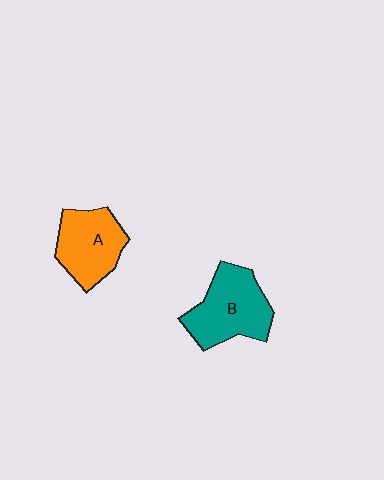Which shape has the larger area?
Shape B (teal).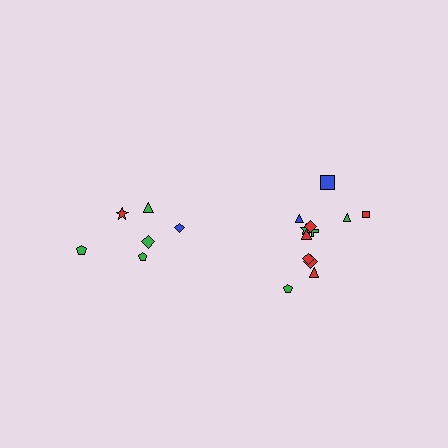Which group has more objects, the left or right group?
The right group.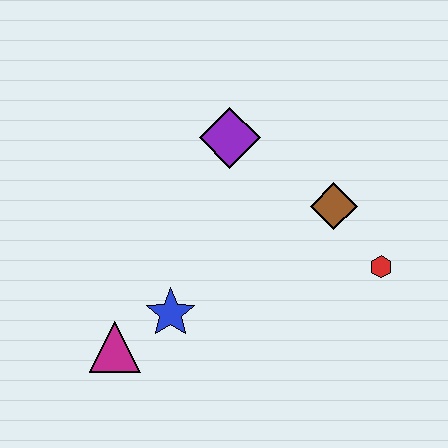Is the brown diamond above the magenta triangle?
Yes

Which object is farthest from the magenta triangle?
The red hexagon is farthest from the magenta triangle.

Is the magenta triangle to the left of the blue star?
Yes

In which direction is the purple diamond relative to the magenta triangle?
The purple diamond is above the magenta triangle.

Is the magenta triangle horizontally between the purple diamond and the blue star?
No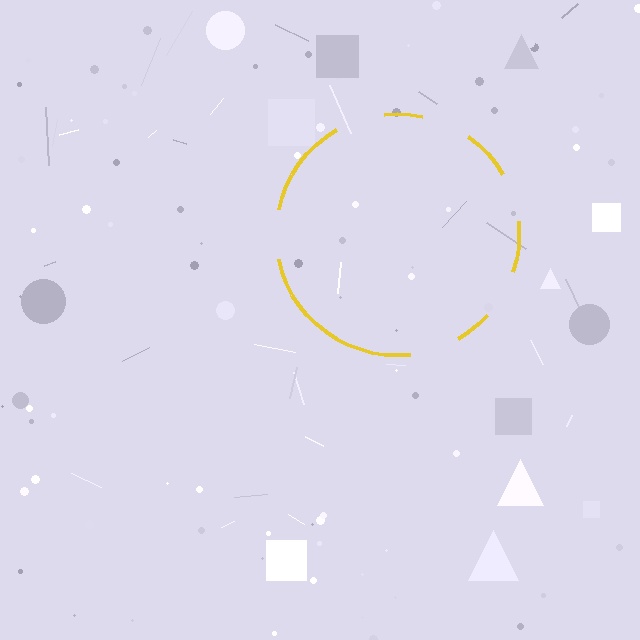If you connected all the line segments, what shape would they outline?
They would outline a circle.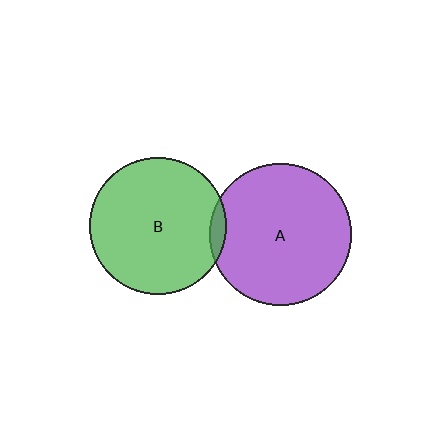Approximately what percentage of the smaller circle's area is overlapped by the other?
Approximately 5%.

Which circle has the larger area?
Circle A (purple).